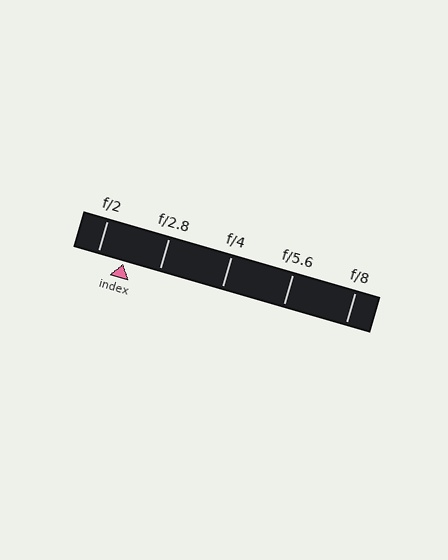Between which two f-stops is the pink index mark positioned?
The index mark is between f/2 and f/2.8.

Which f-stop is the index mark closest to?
The index mark is closest to f/2.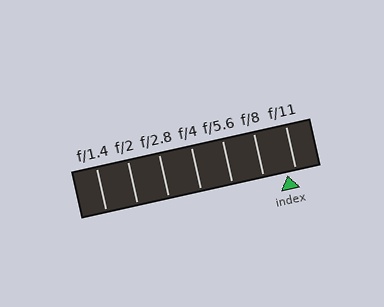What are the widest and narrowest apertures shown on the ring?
The widest aperture shown is f/1.4 and the narrowest is f/11.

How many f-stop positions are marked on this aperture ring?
There are 7 f-stop positions marked.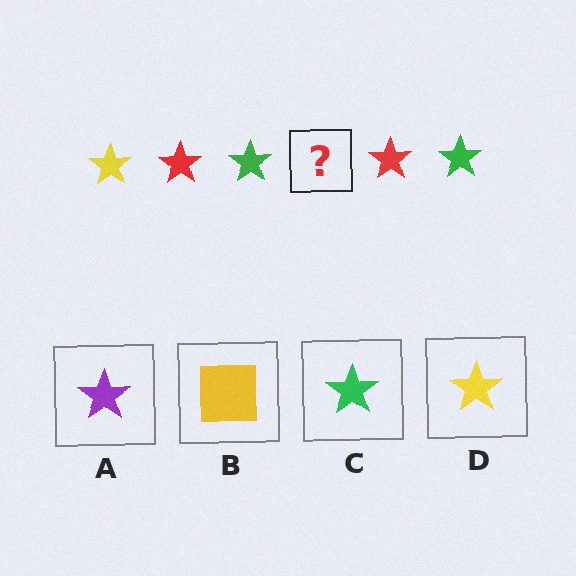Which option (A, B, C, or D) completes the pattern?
D.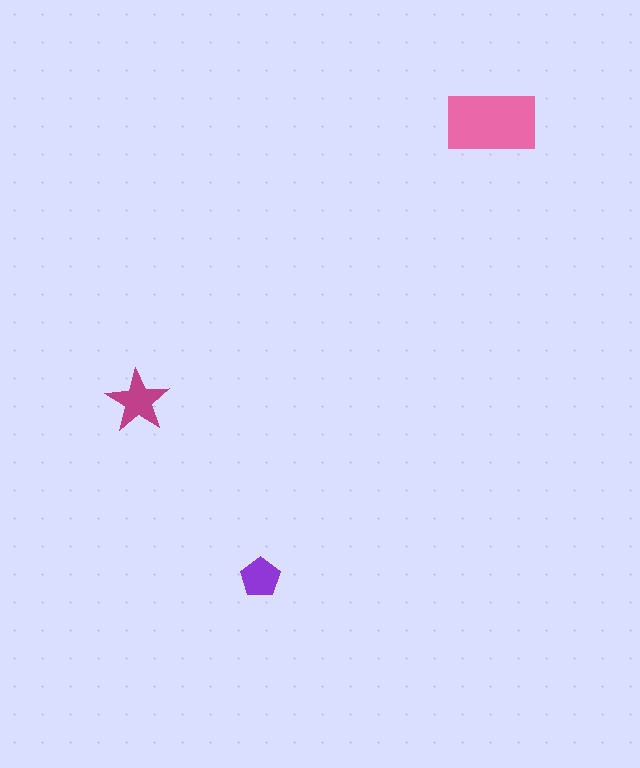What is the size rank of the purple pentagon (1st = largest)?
3rd.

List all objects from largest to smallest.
The pink rectangle, the magenta star, the purple pentagon.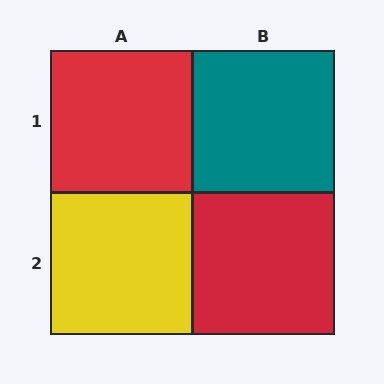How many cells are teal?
1 cell is teal.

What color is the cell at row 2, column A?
Yellow.